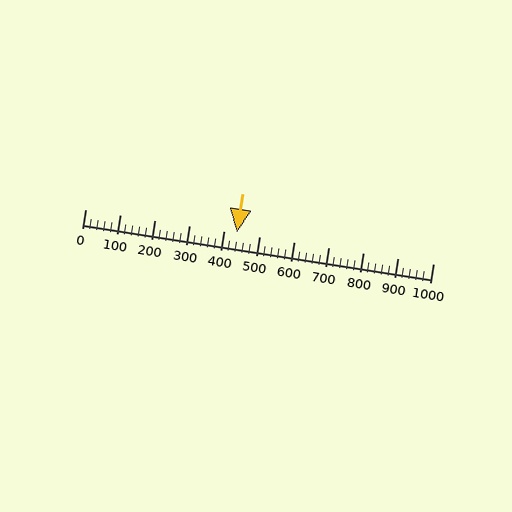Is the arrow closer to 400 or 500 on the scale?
The arrow is closer to 400.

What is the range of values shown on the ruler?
The ruler shows values from 0 to 1000.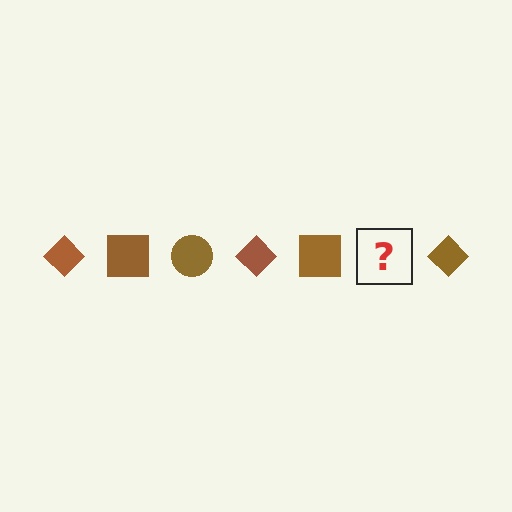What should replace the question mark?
The question mark should be replaced with a brown circle.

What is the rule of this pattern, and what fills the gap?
The rule is that the pattern cycles through diamond, square, circle shapes in brown. The gap should be filled with a brown circle.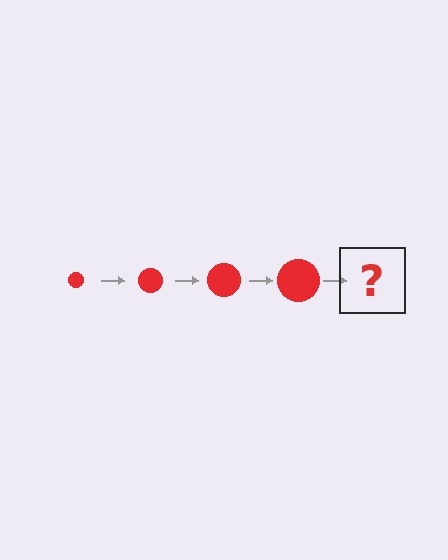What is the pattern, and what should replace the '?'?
The pattern is that the circle gets progressively larger each step. The '?' should be a red circle, larger than the previous one.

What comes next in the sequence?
The next element should be a red circle, larger than the previous one.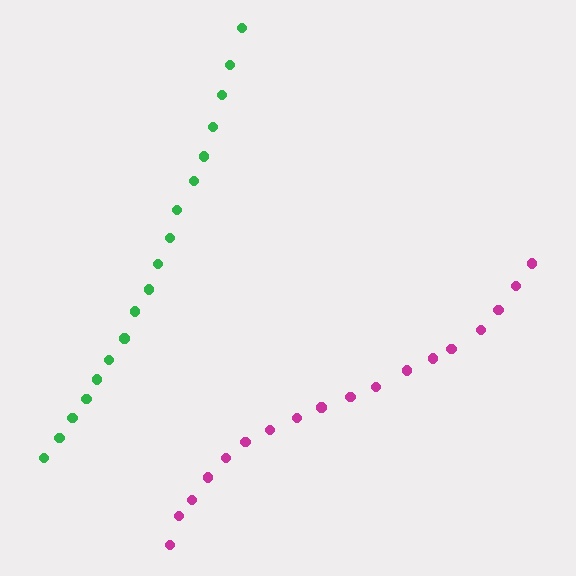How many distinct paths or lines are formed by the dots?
There are 2 distinct paths.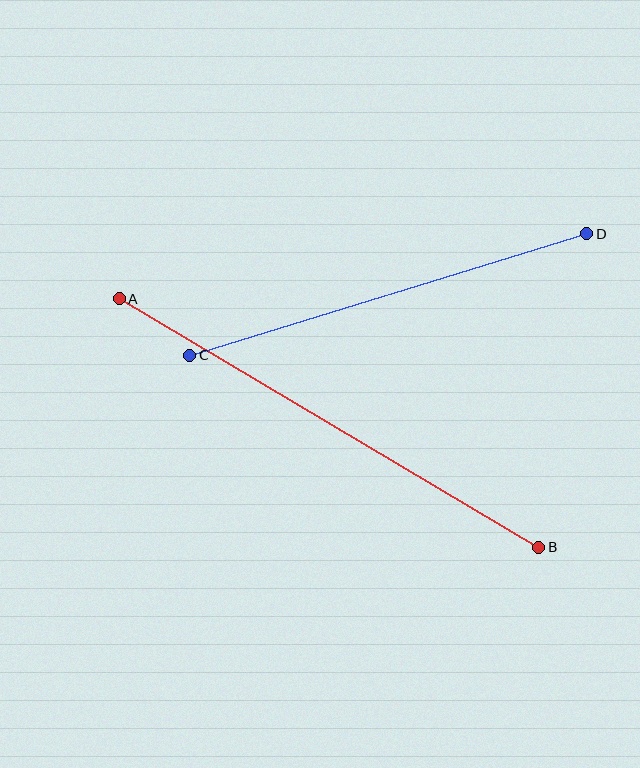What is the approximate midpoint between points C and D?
The midpoint is at approximately (388, 294) pixels.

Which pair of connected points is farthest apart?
Points A and B are farthest apart.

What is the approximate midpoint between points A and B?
The midpoint is at approximately (329, 423) pixels.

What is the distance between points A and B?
The distance is approximately 488 pixels.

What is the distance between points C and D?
The distance is approximately 415 pixels.